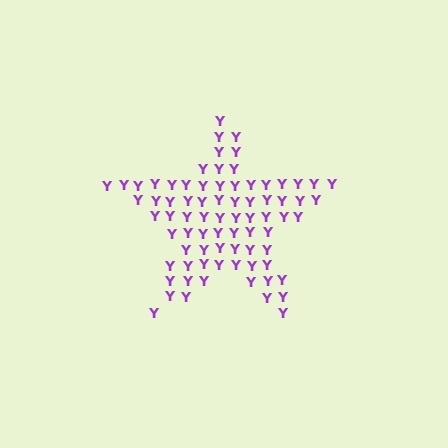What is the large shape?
The large shape is a star.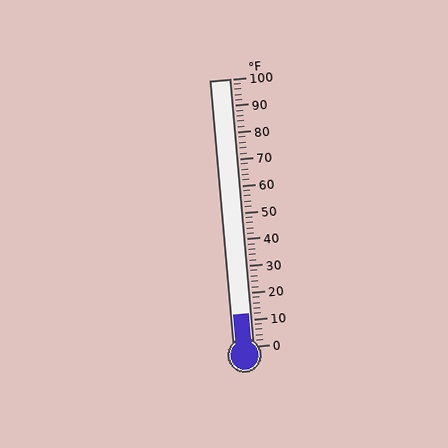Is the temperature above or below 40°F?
The temperature is below 40°F.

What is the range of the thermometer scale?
The thermometer scale ranges from 0°F to 100°F.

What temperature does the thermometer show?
The thermometer shows approximately 12°F.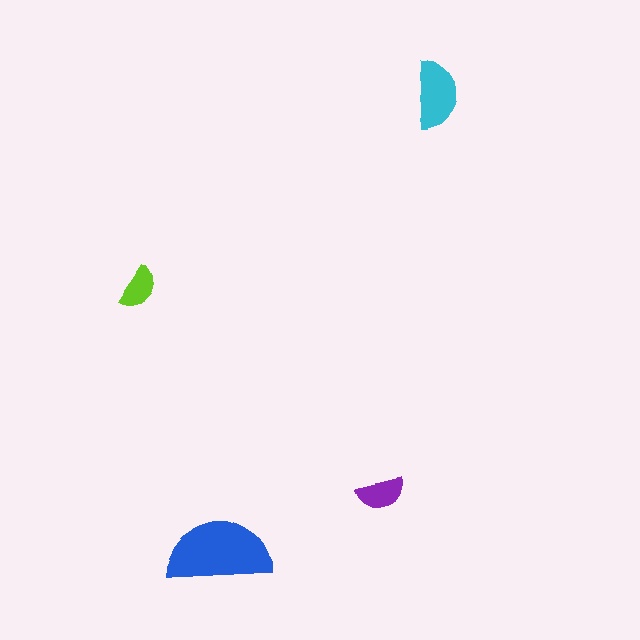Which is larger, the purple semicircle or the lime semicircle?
The purple one.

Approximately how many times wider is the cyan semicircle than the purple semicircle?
About 1.5 times wider.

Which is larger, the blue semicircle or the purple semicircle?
The blue one.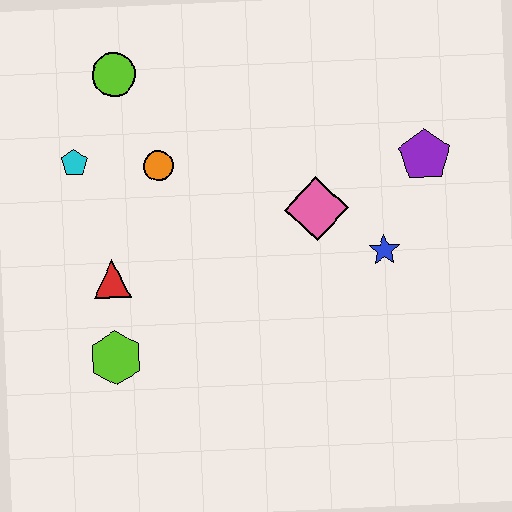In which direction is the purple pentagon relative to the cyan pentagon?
The purple pentagon is to the right of the cyan pentagon.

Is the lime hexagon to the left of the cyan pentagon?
No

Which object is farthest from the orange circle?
The purple pentagon is farthest from the orange circle.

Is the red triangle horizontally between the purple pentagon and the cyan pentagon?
Yes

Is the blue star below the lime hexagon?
No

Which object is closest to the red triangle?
The lime hexagon is closest to the red triangle.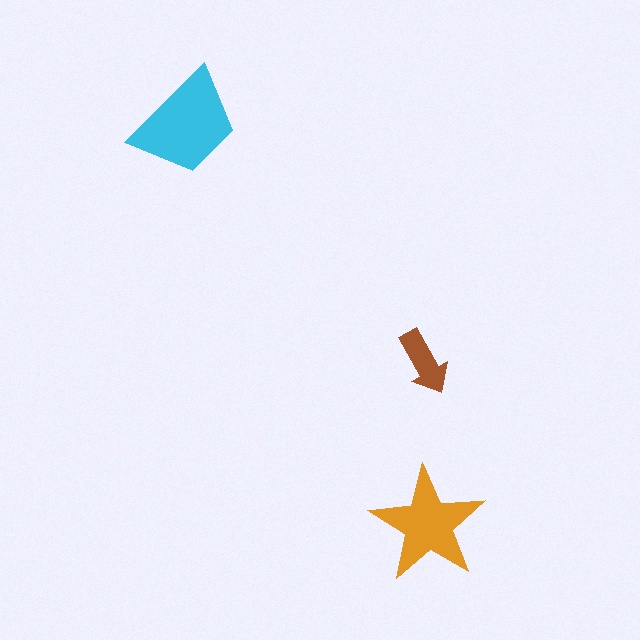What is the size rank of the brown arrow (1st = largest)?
3rd.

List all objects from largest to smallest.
The cyan trapezoid, the orange star, the brown arrow.